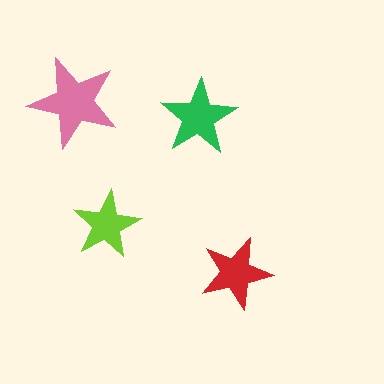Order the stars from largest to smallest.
the pink one, the green one, the red one, the lime one.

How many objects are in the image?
There are 4 objects in the image.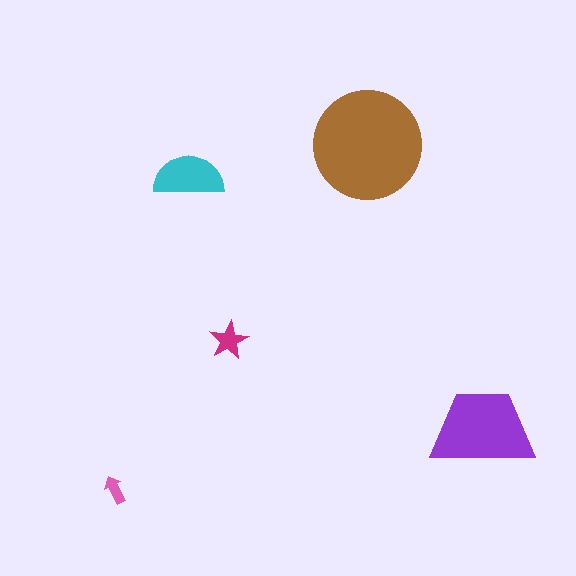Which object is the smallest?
The pink arrow.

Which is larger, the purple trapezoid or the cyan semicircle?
The purple trapezoid.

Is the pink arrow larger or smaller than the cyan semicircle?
Smaller.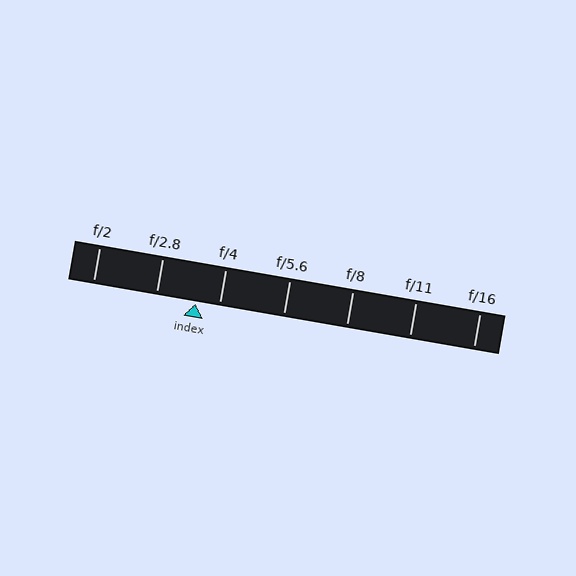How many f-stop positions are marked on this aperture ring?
There are 7 f-stop positions marked.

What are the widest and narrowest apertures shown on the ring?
The widest aperture shown is f/2 and the narrowest is f/16.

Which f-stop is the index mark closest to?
The index mark is closest to f/4.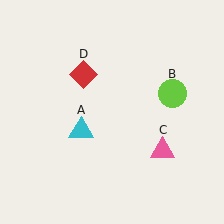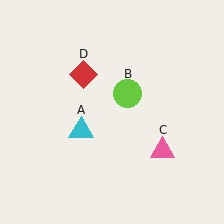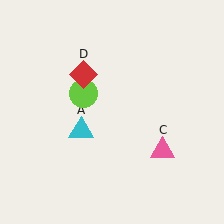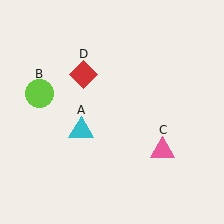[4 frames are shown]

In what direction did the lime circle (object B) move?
The lime circle (object B) moved left.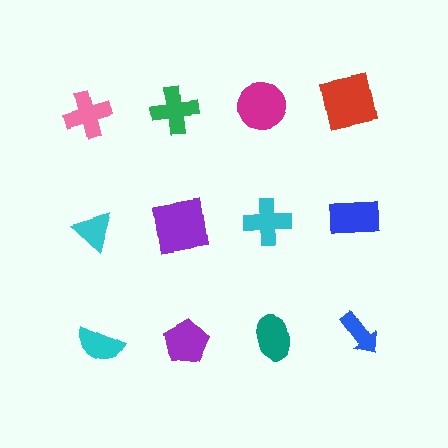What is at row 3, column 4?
A blue arrow.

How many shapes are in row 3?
4 shapes.